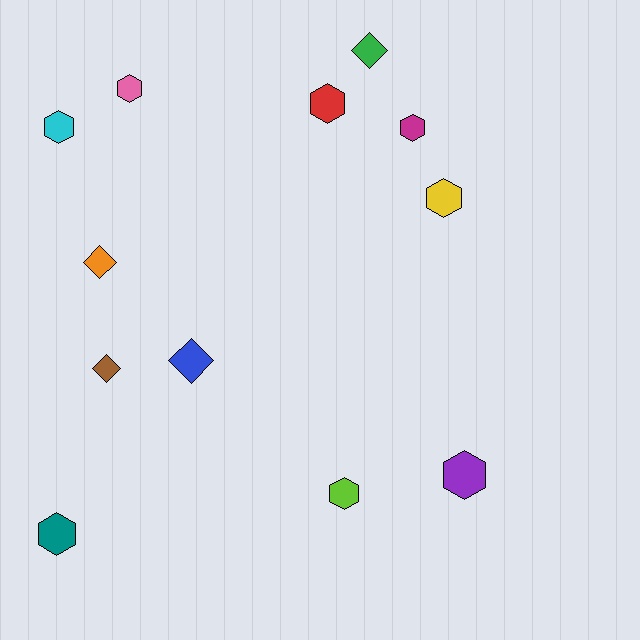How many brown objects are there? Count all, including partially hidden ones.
There is 1 brown object.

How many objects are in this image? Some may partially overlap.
There are 12 objects.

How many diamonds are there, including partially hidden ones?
There are 4 diamonds.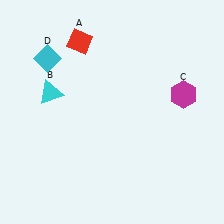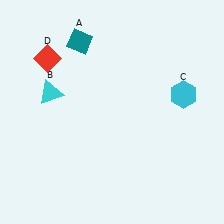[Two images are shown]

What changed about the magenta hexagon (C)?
In Image 1, C is magenta. In Image 2, it changed to cyan.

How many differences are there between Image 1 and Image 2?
There are 3 differences between the two images.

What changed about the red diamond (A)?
In Image 1, A is red. In Image 2, it changed to teal.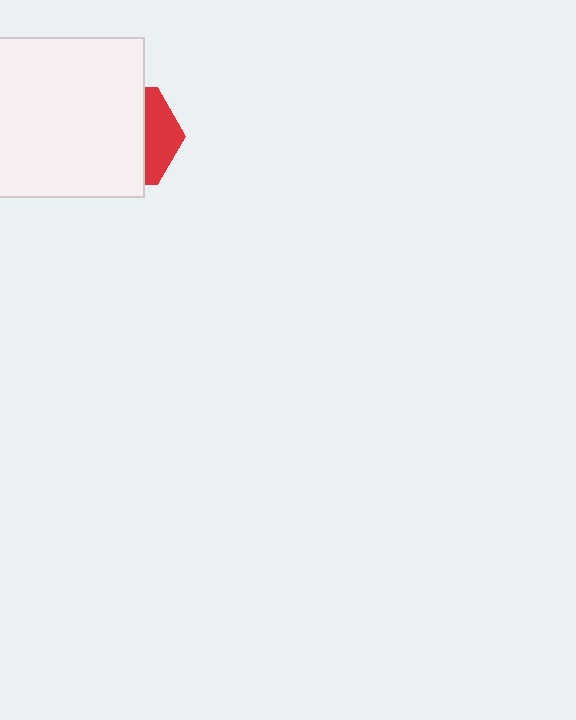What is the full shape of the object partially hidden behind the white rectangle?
The partially hidden object is a red hexagon.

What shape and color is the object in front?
The object in front is a white rectangle.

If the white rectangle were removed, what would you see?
You would see the complete red hexagon.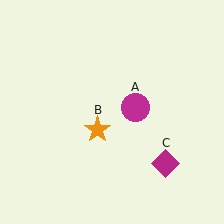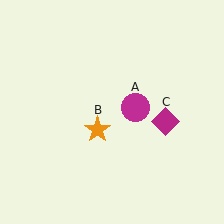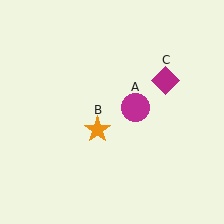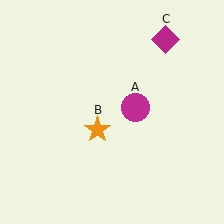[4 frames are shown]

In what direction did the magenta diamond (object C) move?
The magenta diamond (object C) moved up.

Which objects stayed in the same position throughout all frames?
Magenta circle (object A) and orange star (object B) remained stationary.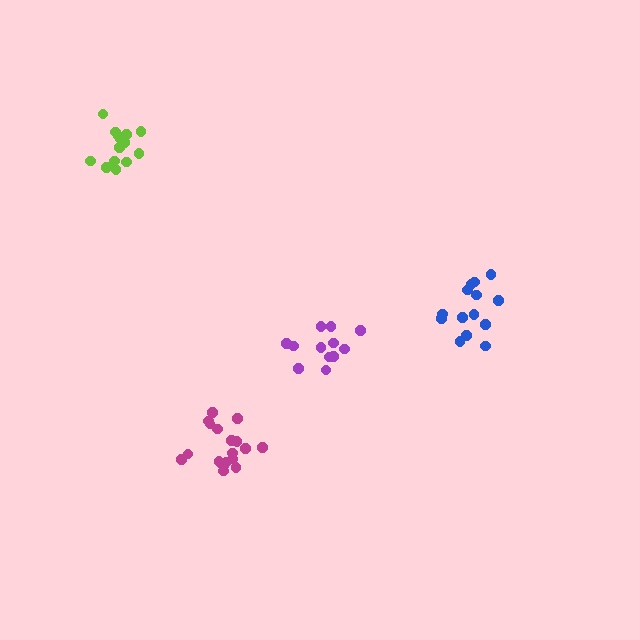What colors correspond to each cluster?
The clusters are colored: lime, blue, purple, magenta.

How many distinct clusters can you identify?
There are 4 distinct clusters.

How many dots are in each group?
Group 1: 15 dots, Group 2: 14 dots, Group 3: 12 dots, Group 4: 18 dots (59 total).